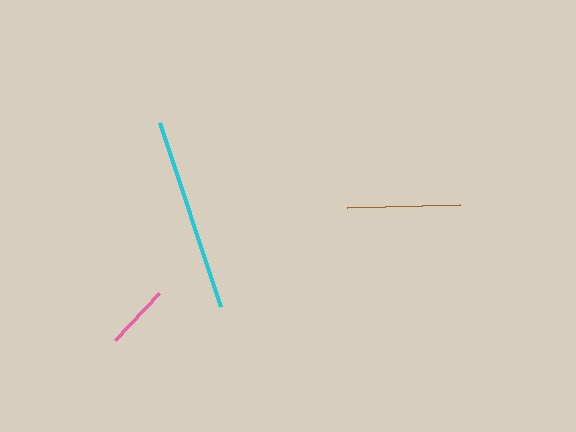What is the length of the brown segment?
The brown segment is approximately 113 pixels long.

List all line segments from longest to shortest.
From longest to shortest: cyan, brown, pink.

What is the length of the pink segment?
The pink segment is approximately 65 pixels long.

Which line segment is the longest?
The cyan line is the longest at approximately 194 pixels.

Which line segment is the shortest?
The pink line is the shortest at approximately 65 pixels.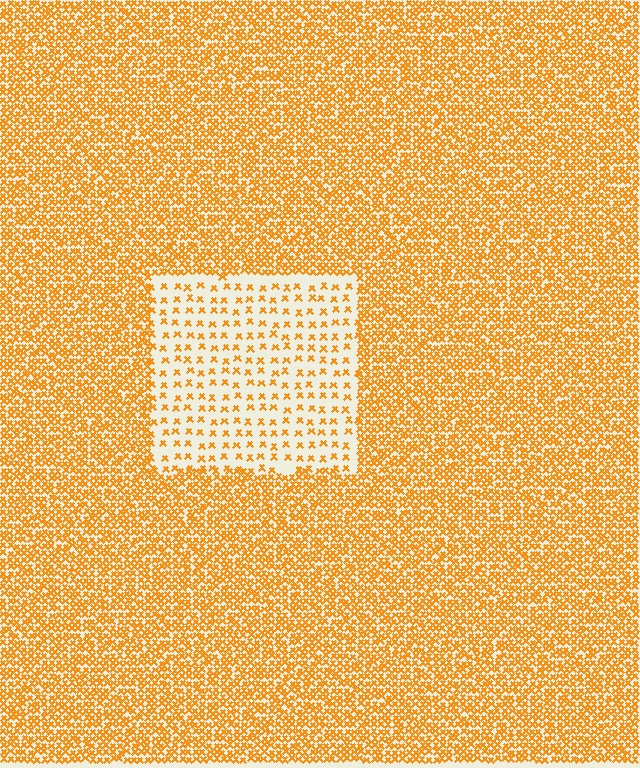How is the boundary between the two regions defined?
The boundary is defined by a change in element density (approximately 3.1x ratio). All elements are the same color, size, and shape.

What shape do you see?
I see a rectangle.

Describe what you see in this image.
The image contains small orange elements arranged at two different densities. A rectangle-shaped region is visible where the elements are less densely packed than the surrounding area.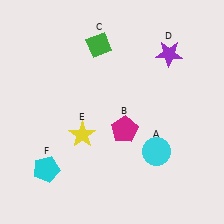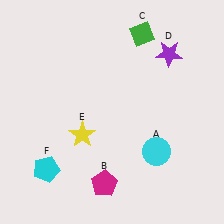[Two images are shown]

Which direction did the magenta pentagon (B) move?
The magenta pentagon (B) moved down.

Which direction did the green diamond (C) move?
The green diamond (C) moved right.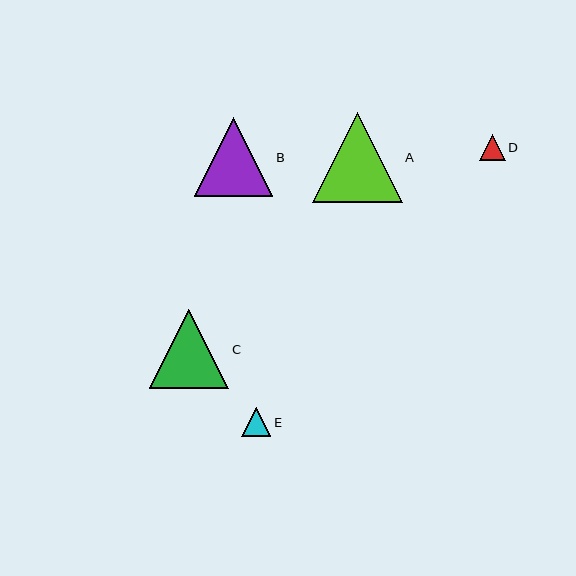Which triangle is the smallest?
Triangle D is the smallest with a size of approximately 26 pixels.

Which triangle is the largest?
Triangle A is the largest with a size of approximately 90 pixels.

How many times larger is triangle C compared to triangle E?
Triangle C is approximately 2.7 times the size of triangle E.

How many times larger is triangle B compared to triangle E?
Triangle B is approximately 2.6 times the size of triangle E.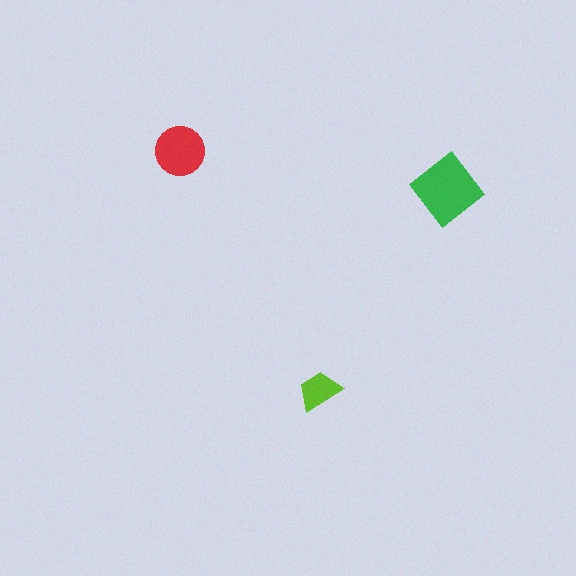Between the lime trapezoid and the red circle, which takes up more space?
The red circle.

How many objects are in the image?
There are 3 objects in the image.